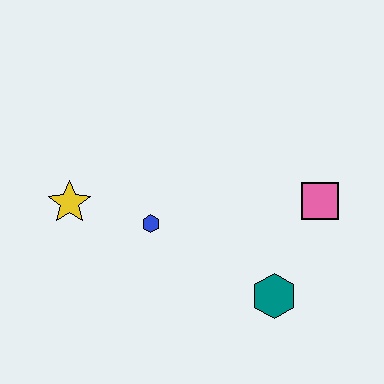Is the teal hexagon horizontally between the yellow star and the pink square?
Yes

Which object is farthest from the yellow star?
The pink square is farthest from the yellow star.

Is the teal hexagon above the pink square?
No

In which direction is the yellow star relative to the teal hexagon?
The yellow star is to the left of the teal hexagon.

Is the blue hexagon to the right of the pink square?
No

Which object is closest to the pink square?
The teal hexagon is closest to the pink square.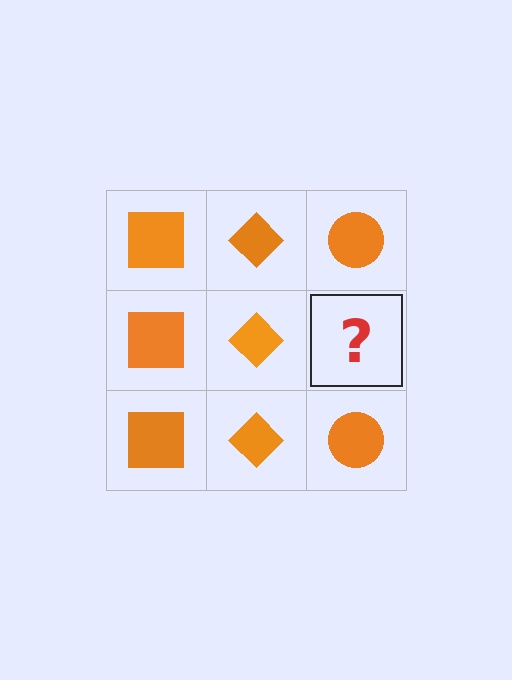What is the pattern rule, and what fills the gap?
The rule is that each column has a consistent shape. The gap should be filled with an orange circle.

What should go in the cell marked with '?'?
The missing cell should contain an orange circle.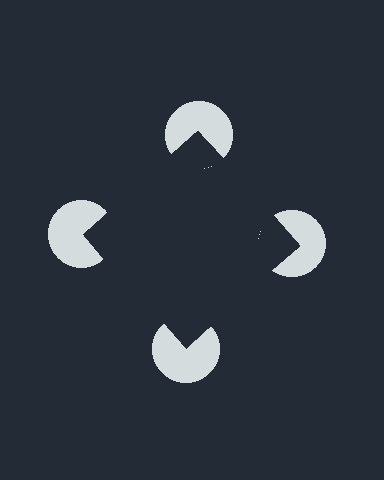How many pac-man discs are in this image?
There are 4 — one at each vertex of the illusory square.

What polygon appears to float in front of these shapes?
An illusory square — its edges are inferred from the aligned wedge cuts in the pac-man discs, not physically drawn.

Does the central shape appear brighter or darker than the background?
It typically appears slightly darker than the background, even though no actual brightness change is drawn.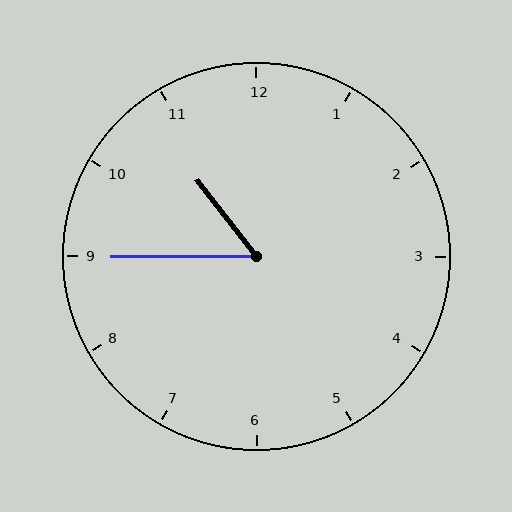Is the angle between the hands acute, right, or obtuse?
It is acute.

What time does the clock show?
10:45.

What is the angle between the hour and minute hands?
Approximately 52 degrees.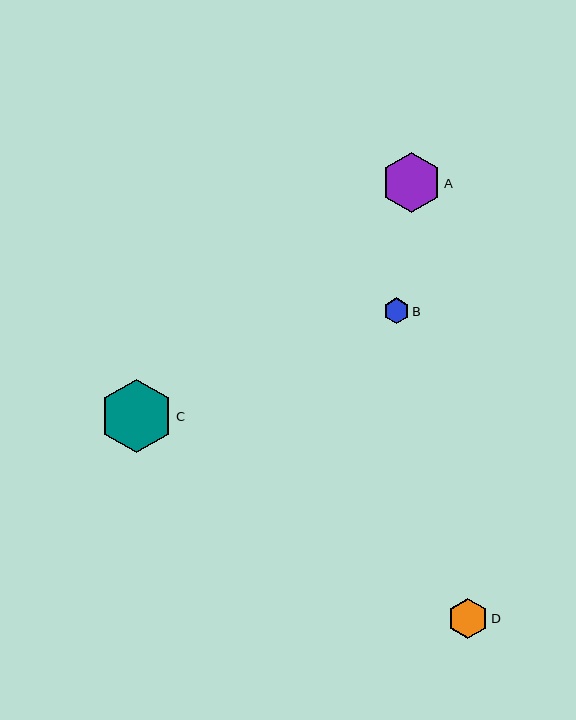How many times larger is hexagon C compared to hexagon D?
Hexagon C is approximately 1.8 times the size of hexagon D.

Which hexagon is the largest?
Hexagon C is the largest with a size of approximately 73 pixels.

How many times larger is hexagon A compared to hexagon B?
Hexagon A is approximately 2.3 times the size of hexagon B.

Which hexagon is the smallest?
Hexagon B is the smallest with a size of approximately 26 pixels.